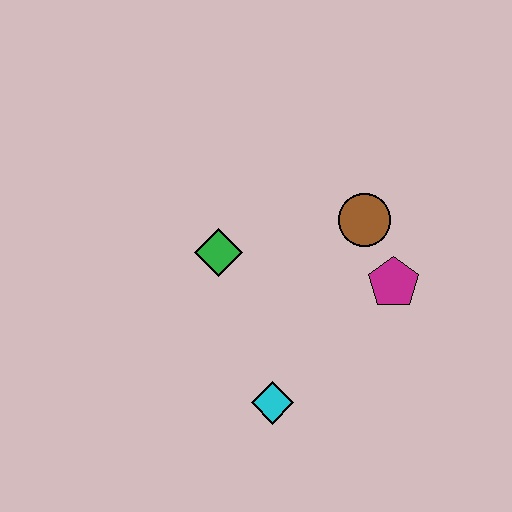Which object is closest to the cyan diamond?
The green diamond is closest to the cyan diamond.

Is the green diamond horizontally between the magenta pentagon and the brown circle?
No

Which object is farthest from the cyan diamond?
The brown circle is farthest from the cyan diamond.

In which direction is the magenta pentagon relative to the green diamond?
The magenta pentagon is to the right of the green diamond.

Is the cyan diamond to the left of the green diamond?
No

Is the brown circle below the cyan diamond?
No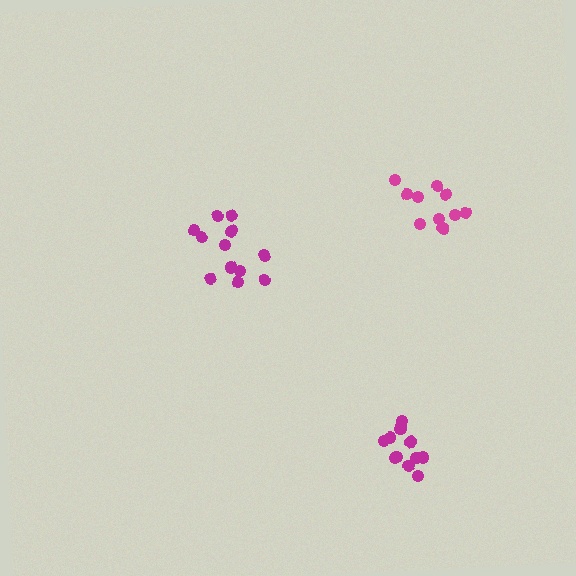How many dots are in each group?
Group 1: 13 dots, Group 2: 13 dots, Group 3: 11 dots (37 total).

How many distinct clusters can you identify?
There are 3 distinct clusters.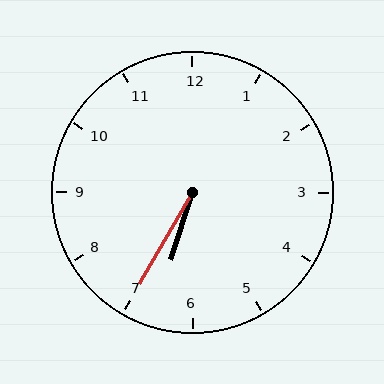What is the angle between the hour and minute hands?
Approximately 12 degrees.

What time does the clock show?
6:35.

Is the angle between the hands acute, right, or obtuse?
It is acute.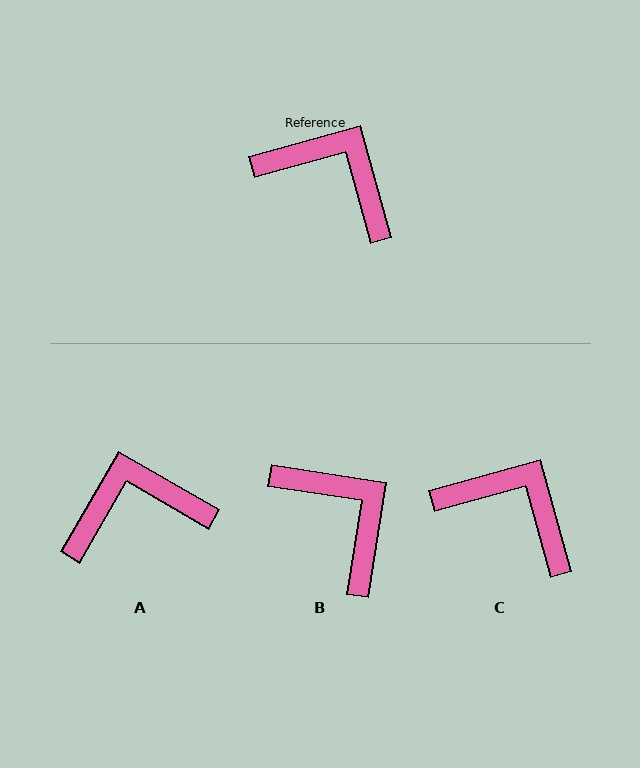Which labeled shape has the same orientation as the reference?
C.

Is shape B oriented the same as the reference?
No, it is off by about 24 degrees.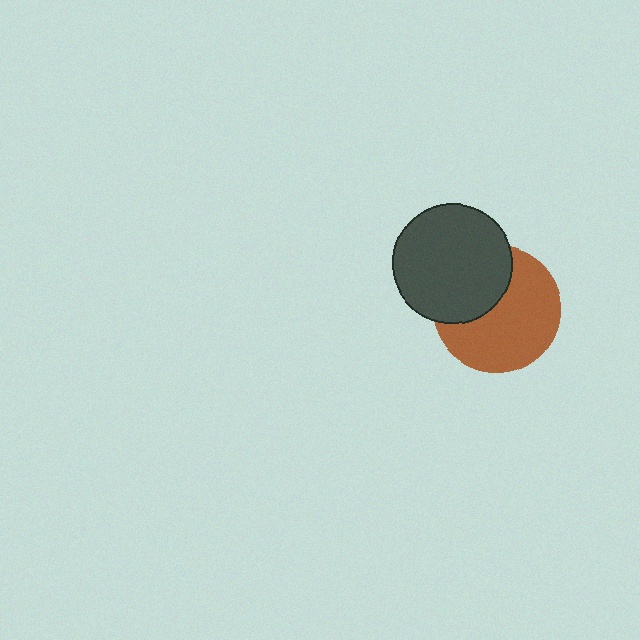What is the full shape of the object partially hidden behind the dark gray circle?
The partially hidden object is a brown circle.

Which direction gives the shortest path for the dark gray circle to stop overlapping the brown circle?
Moving toward the upper-left gives the shortest separation.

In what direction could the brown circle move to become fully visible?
The brown circle could move toward the lower-right. That would shift it out from behind the dark gray circle entirely.